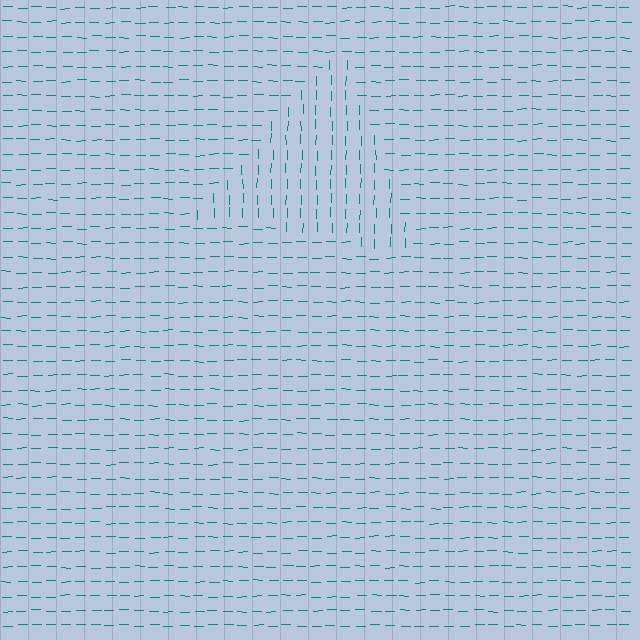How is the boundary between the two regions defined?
The boundary is defined purely by a change in line orientation (approximately 89 degrees difference). All lines are the same color and thickness.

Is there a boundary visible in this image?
Yes, there is a texture boundary formed by a change in line orientation.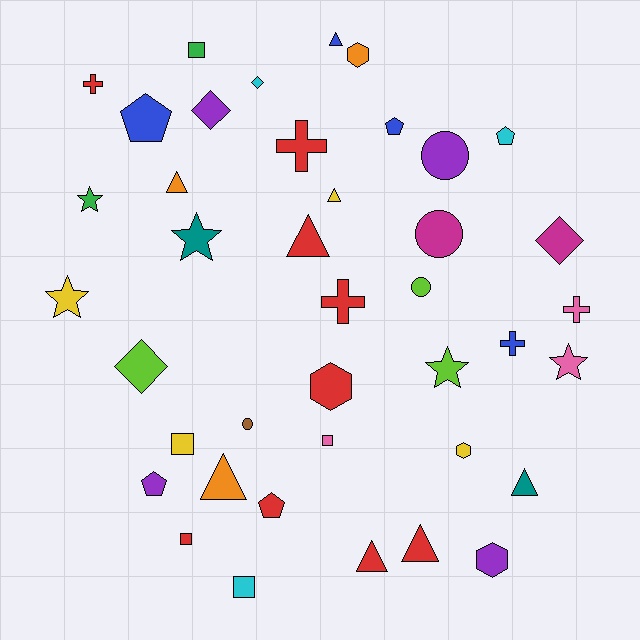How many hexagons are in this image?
There are 4 hexagons.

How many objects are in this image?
There are 40 objects.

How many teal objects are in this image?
There are 2 teal objects.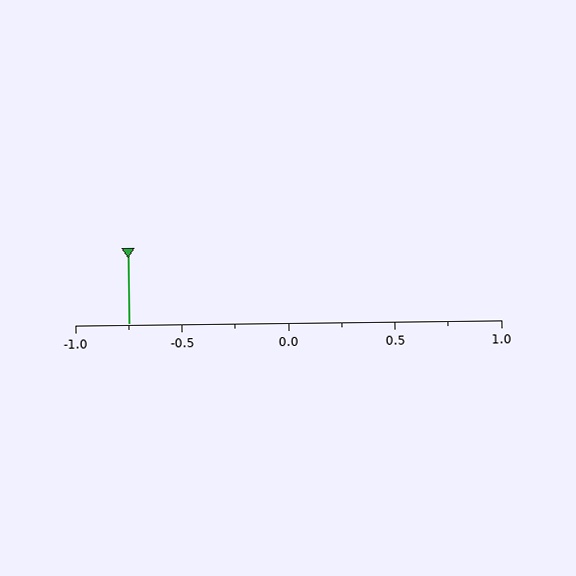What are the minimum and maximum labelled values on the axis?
The axis runs from -1.0 to 1.0.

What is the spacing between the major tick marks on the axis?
The major ticks are spaced 0.5 apart.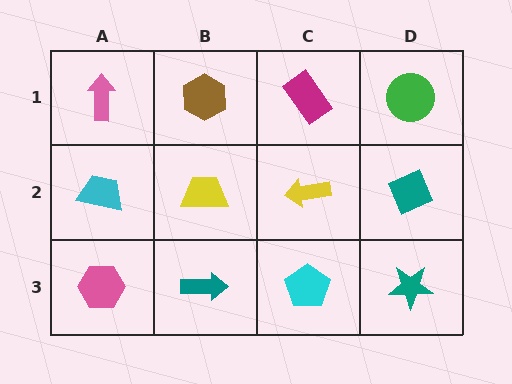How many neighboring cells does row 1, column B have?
3.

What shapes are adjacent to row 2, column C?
A magenta rectangle (row 1, column C), a cyan pentagon (row 3, column C), a yellow trapezoid (row 2, column B), a teal diamond (row 2, column D).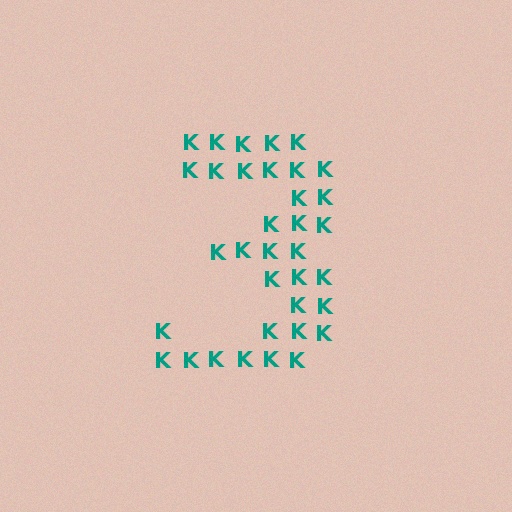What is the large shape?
The large shape is the digit 3.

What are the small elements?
The small elements are letter K's.